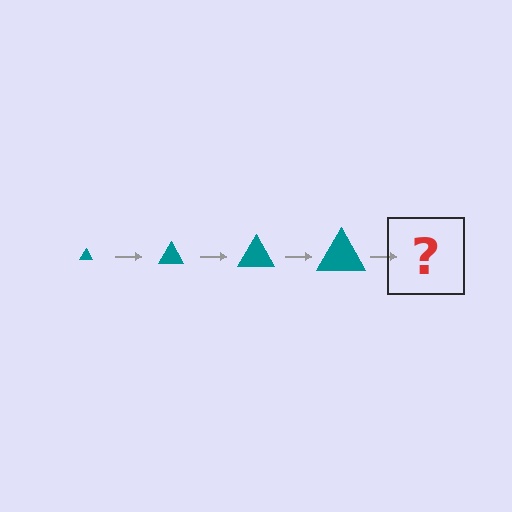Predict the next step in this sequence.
The next step is a teal triangle, larger than the previous one.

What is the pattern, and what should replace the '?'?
The pattern is that the triangle gets progressively larger each step. The '?' should be a teal triangle, larger than the previous one.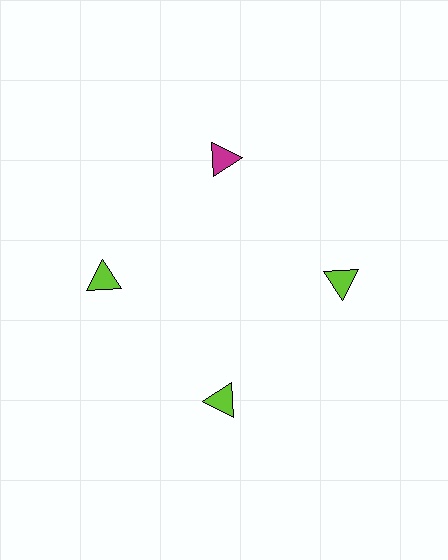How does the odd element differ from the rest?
It has a different color: magenta instead of lime.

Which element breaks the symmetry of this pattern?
The magenta triangle at roughly the 12 o'clock position breaks the symmetry. All other shapes are lime triangles.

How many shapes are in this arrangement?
There are 4 shapes arranged in a ring pattern.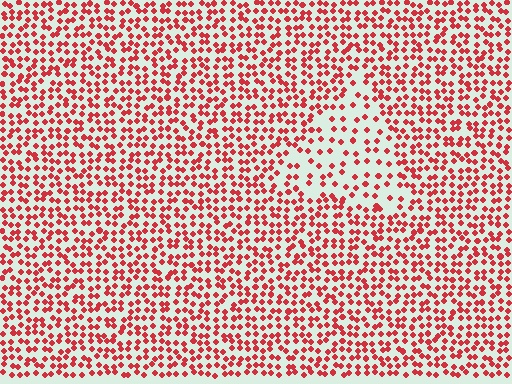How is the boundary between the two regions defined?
The boundary is defined by a change in element density (approximately 2.1x ratio). All elements are the same color, size, and shape.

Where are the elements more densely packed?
The elements are more densely packed outside the triangle boundary.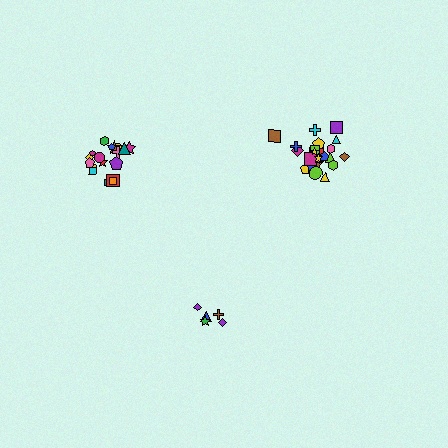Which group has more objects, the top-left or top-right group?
The top-right group.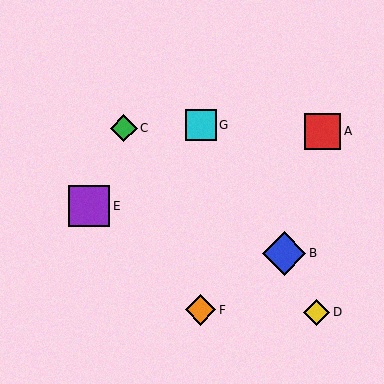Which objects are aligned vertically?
Objects F, G are aligned vertically.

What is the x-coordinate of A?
Object A is at x≈323.